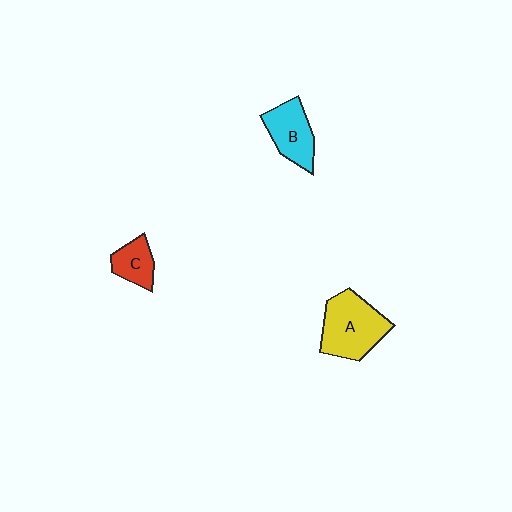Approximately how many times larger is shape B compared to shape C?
Approximately 1.5 times.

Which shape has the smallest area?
Shape C (red).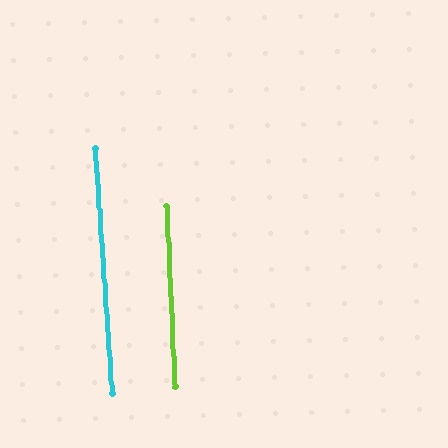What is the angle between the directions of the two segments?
Approximately 1 degree.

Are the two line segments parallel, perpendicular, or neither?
Parallel — their directions differ by only 1.3°.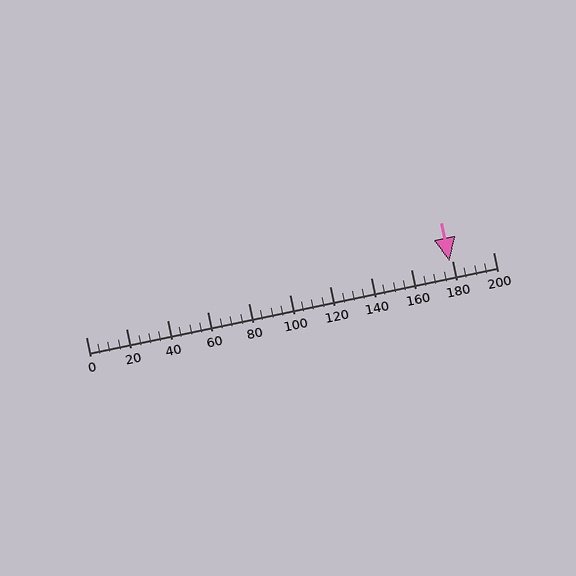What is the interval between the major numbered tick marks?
The major tick marks are spaced 20 units apart.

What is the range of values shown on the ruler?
The ruler shows values from 0 to 200.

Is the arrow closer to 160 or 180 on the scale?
The arrow is closer to 180.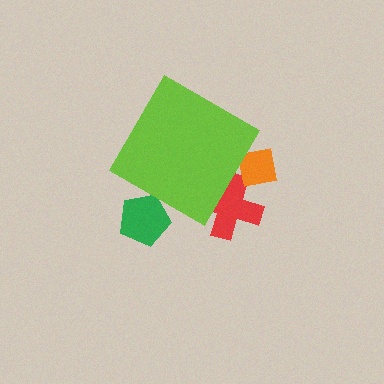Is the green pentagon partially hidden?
Yes, the green pentagon is partially hidden behind the lime diamond.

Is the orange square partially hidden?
Yes, the orange square is partially hidden behind the lime diamond.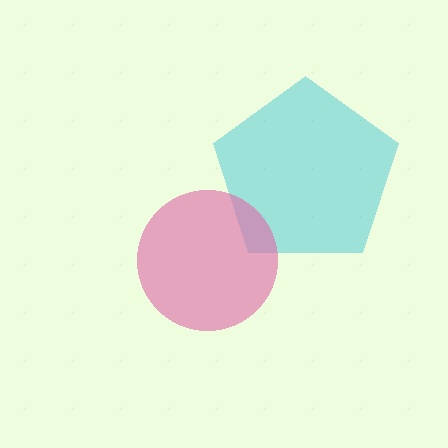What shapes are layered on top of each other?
The layered shapes are: a cyan pentagon, a pink circle.